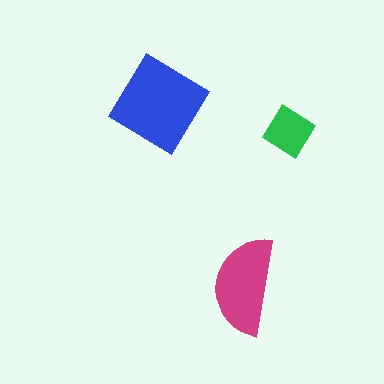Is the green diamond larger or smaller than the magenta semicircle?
Smaller.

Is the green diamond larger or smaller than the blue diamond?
Smaller.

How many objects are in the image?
There are 3 objects in the image.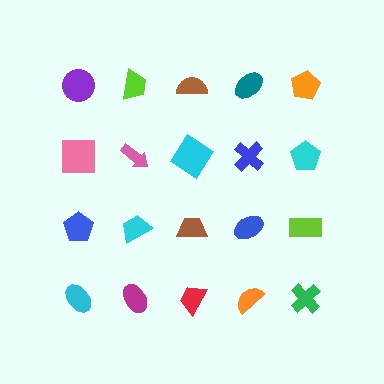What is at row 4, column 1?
A cyan ellipse.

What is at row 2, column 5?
A cyan pentagon.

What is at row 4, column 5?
A green cross.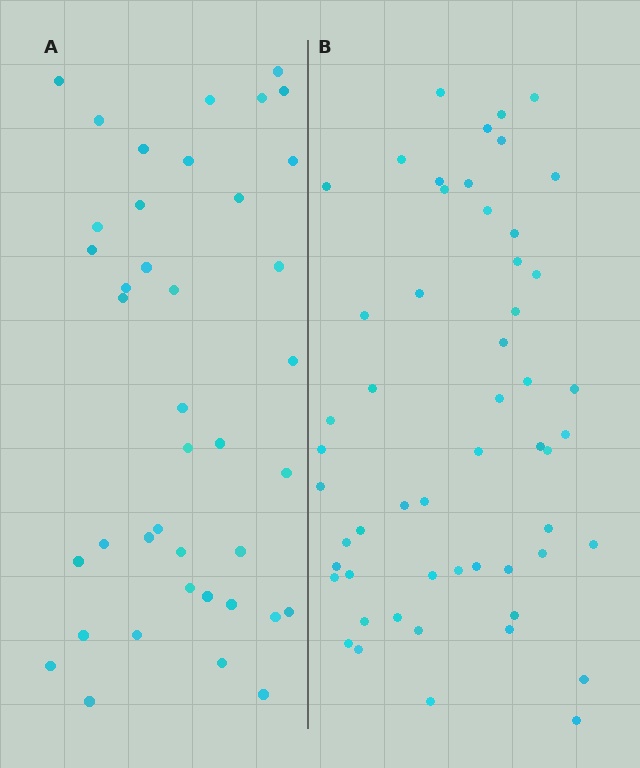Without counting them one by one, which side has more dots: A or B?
Region B (the right region) has more dots.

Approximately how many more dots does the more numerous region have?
Region B has approximately 15 more dots than region A.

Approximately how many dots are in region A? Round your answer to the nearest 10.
About 40 dots.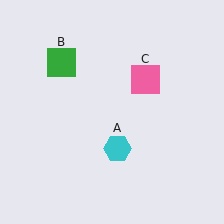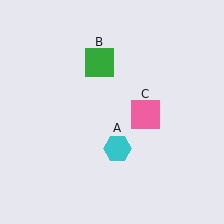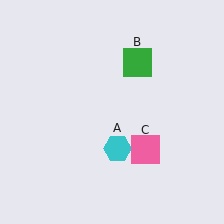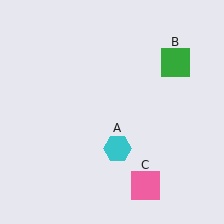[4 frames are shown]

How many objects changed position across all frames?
2 objects changed position: green square (object B), pink square (object C).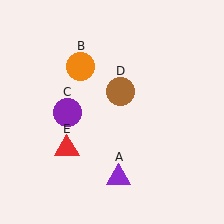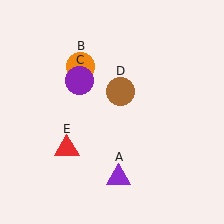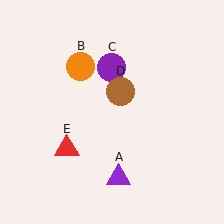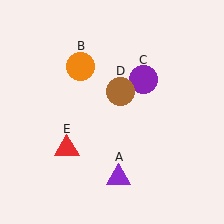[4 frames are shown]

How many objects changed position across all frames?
1 object changed position: purple circle (object C).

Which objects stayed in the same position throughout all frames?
Purple triangle (object A) and orange circle (object B) and brown circle (object D) and red triangle (object E) remained stationary.